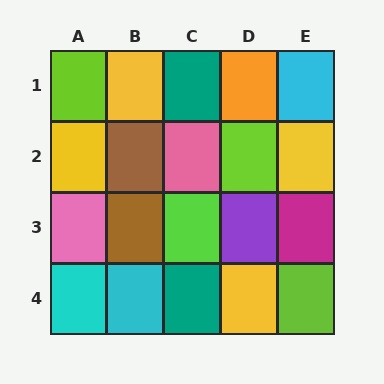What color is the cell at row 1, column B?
Yellow.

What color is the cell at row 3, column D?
Purple.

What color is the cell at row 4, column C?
Teal.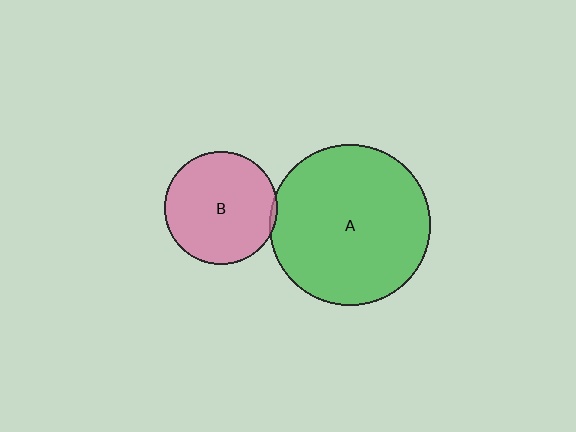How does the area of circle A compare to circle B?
Approximately 2.0 times.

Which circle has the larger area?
Circle A (green).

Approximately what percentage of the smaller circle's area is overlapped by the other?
Approximately 5%.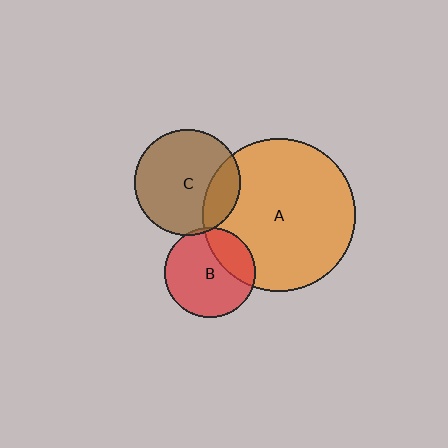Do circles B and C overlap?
Yes.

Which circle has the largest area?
Circle A (orange).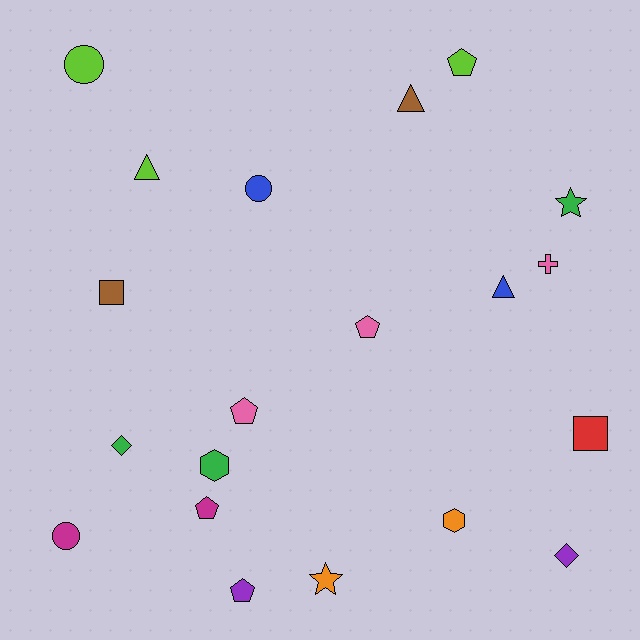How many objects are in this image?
There are 20 objects.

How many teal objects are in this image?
There are no teal objects.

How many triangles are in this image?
There are 3 triangles.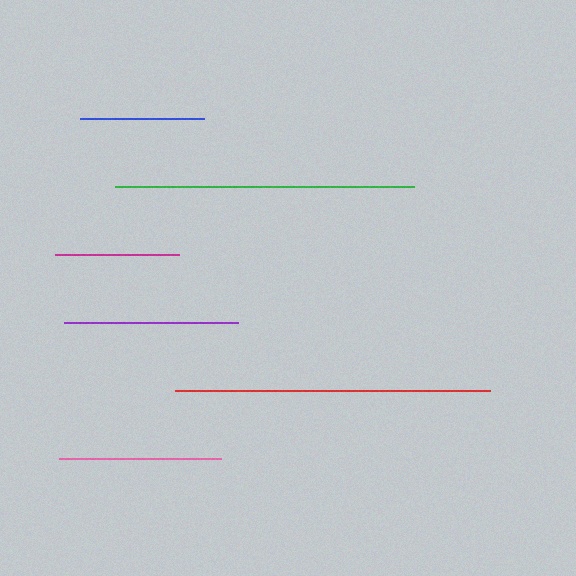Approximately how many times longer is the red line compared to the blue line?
The red line is approximately 2.5 times the length of the blue line.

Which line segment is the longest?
The red line is the longest at approximately 315 pixels.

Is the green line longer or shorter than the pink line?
The green line is longer than the pink line.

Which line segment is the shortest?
The blue line is the shortest at approximately 124 pixels.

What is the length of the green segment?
The green segment is approximately 299 pixels long.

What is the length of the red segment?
The red segment is approximately 315 pixels long.